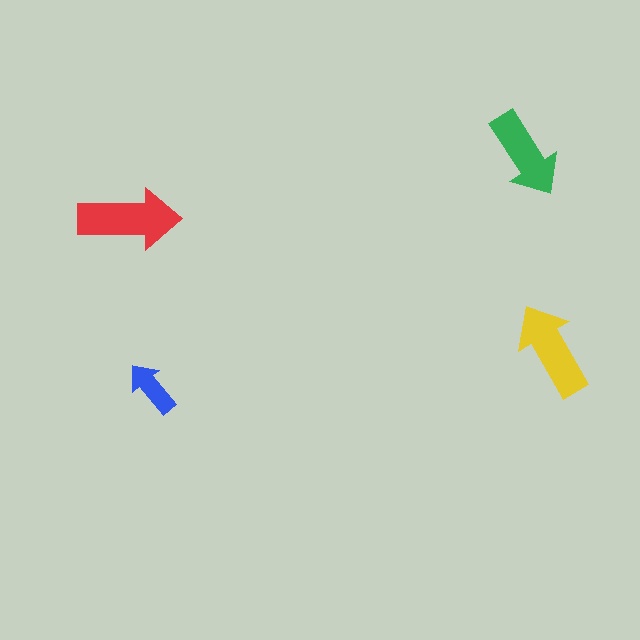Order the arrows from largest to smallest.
the red one, the yellow one, the green one, the blue one.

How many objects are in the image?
There are 4 objects in the image.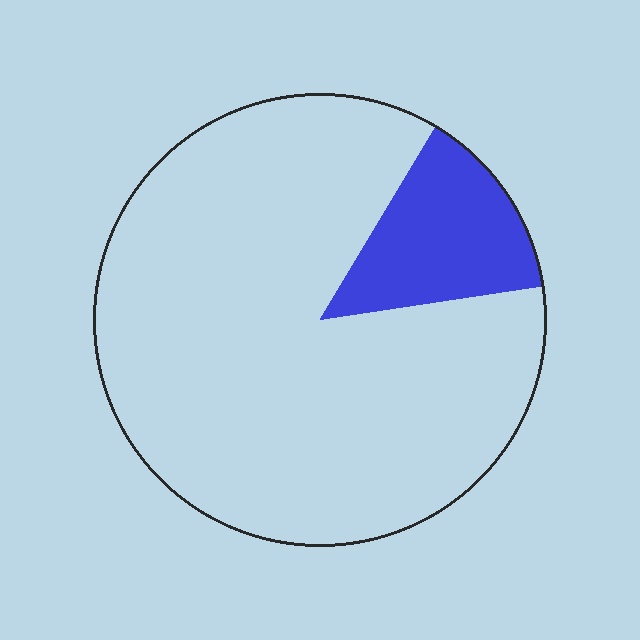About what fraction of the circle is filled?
About one eighth (1/8).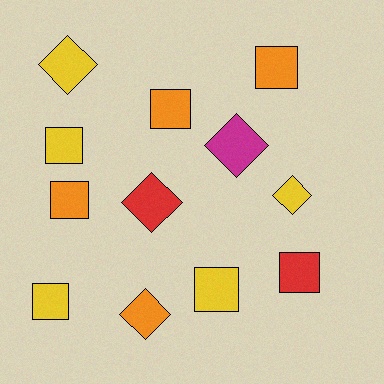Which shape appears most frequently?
Square, with 7 objects.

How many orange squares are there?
There are 3 orange squares.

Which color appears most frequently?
Yellow, with 5 objects.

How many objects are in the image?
There are 12 objects.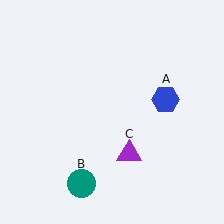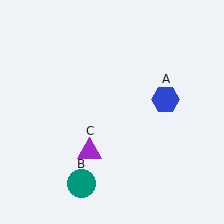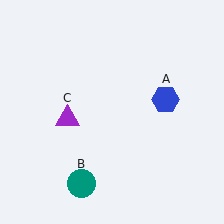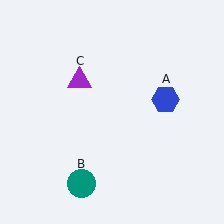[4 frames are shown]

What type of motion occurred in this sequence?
The purple triangle (object C) rotated clockwise around the center of the scene.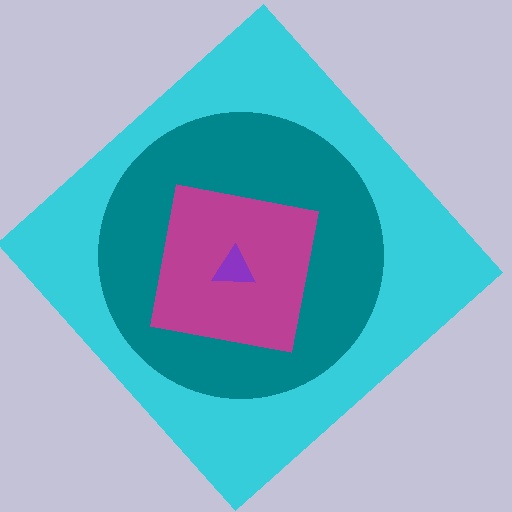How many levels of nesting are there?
4.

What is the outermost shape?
The cyan diamond.